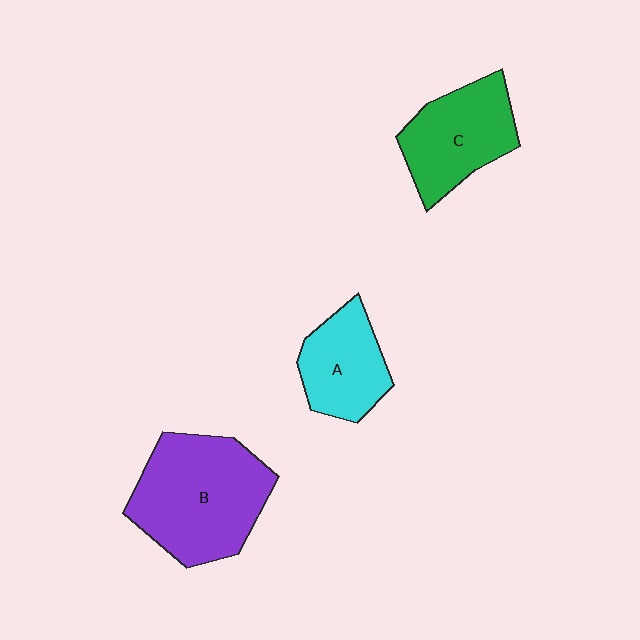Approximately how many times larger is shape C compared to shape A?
Approximately 1.2 times.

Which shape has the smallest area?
Shape A (cyan).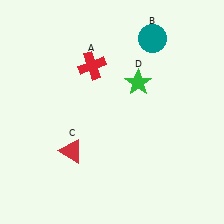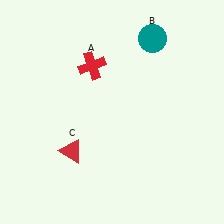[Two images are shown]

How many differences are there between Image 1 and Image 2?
There is 1 difference between the two images.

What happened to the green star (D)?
The green star (D) was removed in Image 2. It was in the top-right area of Image 1.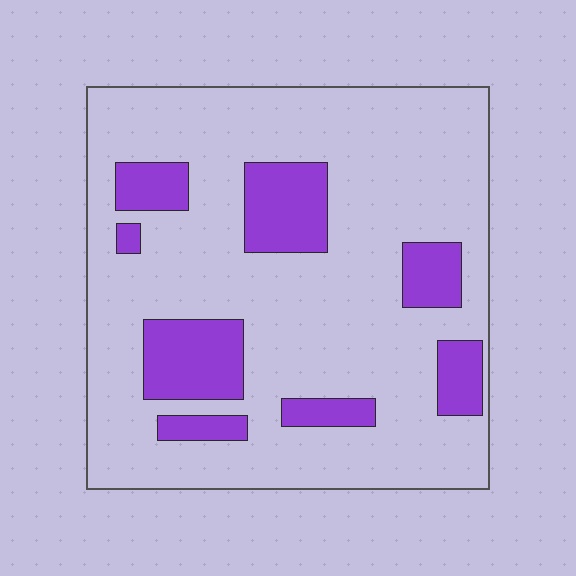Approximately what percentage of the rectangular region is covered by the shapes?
Approximately 20%.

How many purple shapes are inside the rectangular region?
8.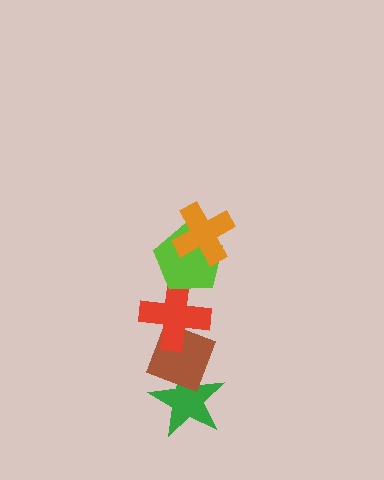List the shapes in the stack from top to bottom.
From top to bottom: the orange cross, the lime pentagon, the red cross, the brown diamond, the green star.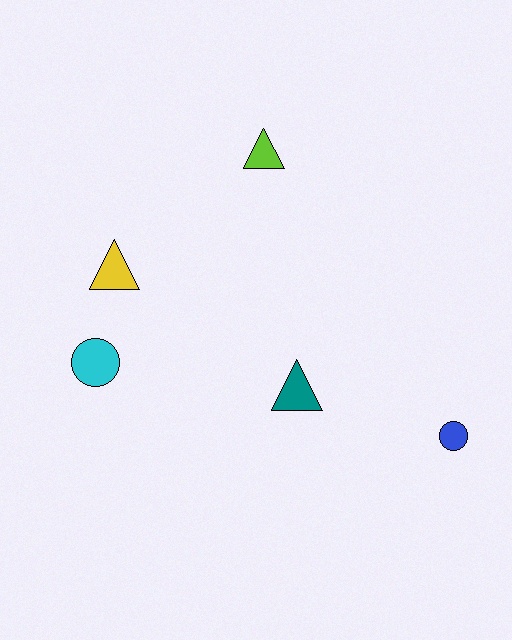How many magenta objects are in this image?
There are no magenta objects.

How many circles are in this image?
There are 2 circles.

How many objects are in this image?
There are 5 objects.